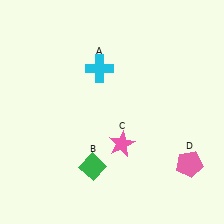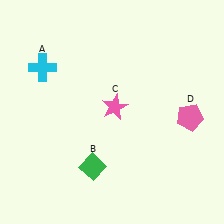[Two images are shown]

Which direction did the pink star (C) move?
The pink star (C) moved up.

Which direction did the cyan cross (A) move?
The cyan cross (A) moved left.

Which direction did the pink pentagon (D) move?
The pink pentagon (D) moved up.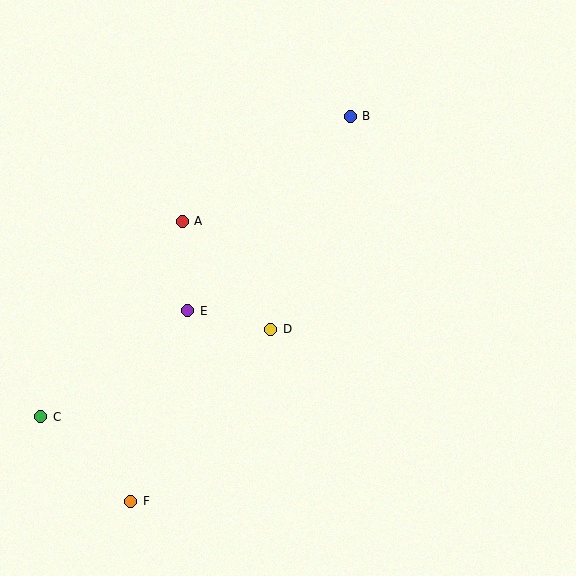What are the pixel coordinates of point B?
Point B is at (350, 116).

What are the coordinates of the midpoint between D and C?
The midpoint between D and C is at (156, 373).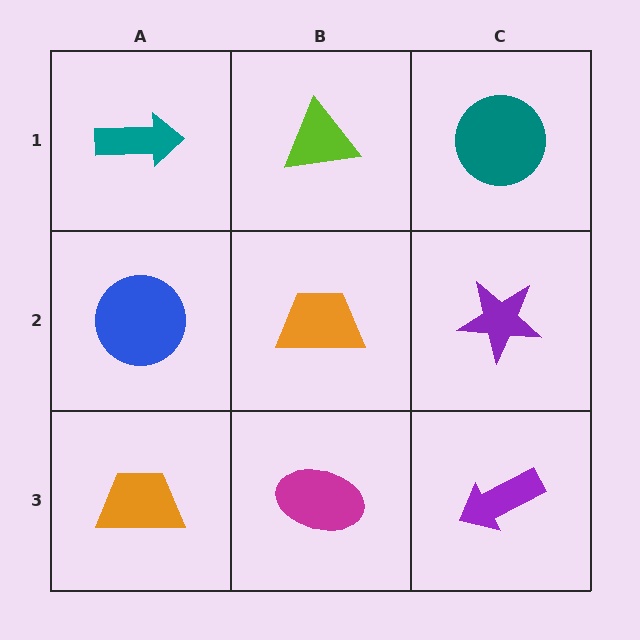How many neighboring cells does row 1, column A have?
2.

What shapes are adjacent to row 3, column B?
An orange trapezoid (row 2, column B), an orange trapezoid (row 3, column A), a purple arrow (row 3, column C).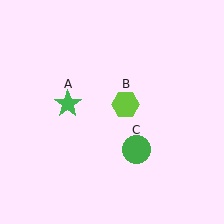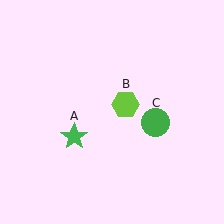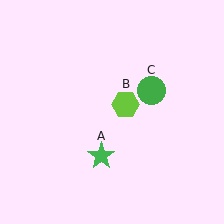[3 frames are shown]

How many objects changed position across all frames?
2 objects changed position: green star (object A), green circle (object C).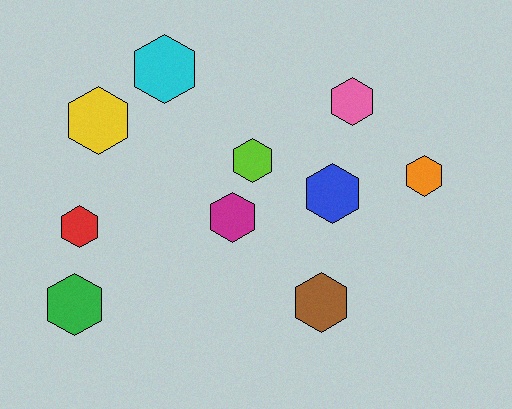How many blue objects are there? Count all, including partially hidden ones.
There is 1 blue object.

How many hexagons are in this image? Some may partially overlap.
There are 10 hexagons.